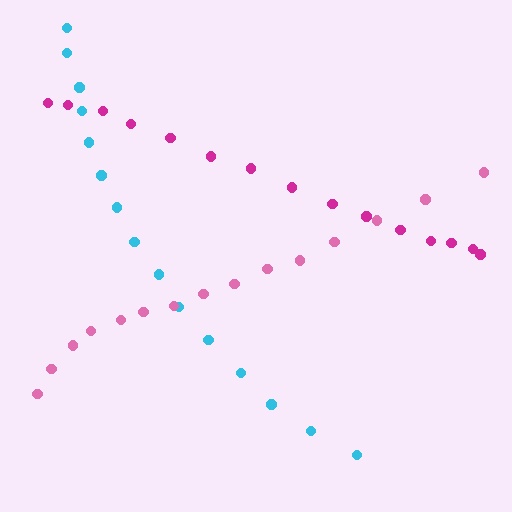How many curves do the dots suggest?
There are 3 distinct paths.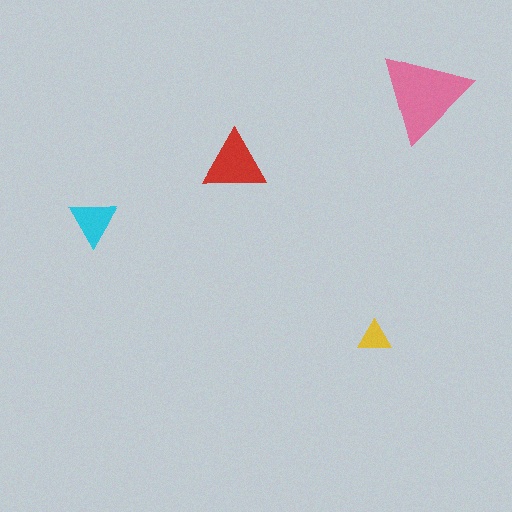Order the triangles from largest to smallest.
the pink one, the red one, the cyan one, the yellow one.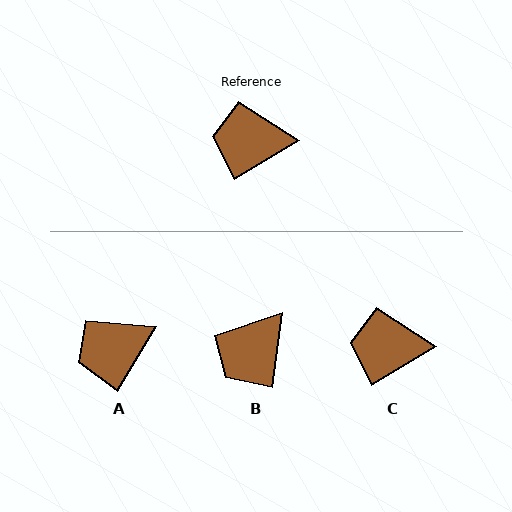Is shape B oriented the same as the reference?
No, it is off by about 52 degrees.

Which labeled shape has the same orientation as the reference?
C.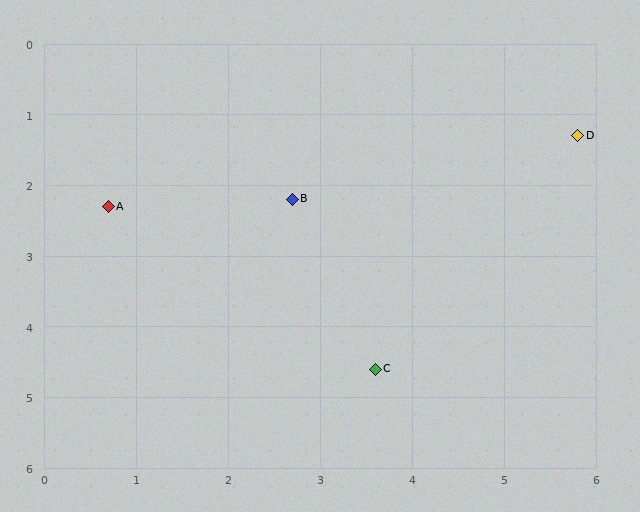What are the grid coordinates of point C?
Point C is at approximately (3.6, 4.6).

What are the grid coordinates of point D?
Point D is at approximately (5.8, 1.3).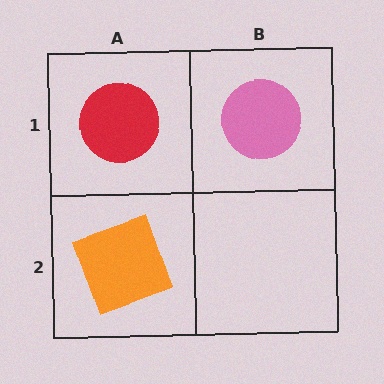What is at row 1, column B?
A pink circle.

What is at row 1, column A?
A red circle.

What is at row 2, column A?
An orange square.